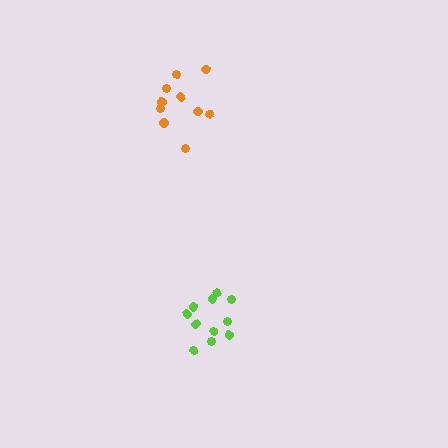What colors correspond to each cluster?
The clusters are colored: lime, orange.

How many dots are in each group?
Group 1: 11 dots, Group 2: 10 dots (21 total).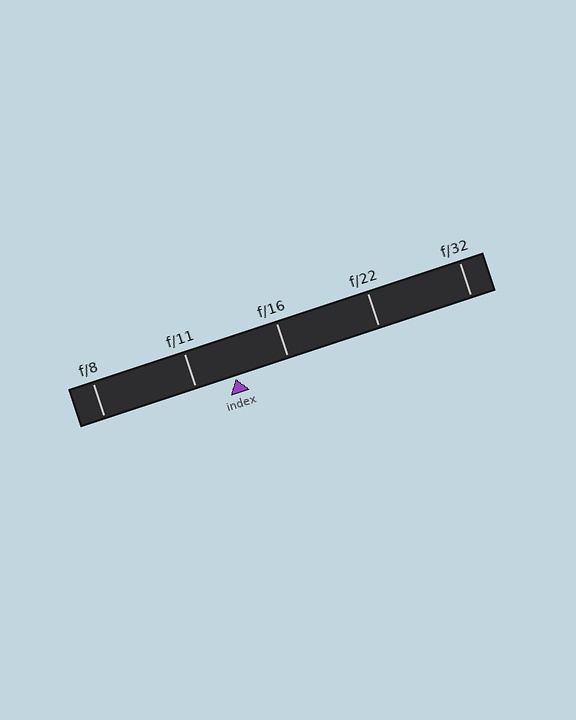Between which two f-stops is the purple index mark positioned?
The index mark is between f/11 and f/16.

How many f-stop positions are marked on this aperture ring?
There are 5 f-stop positions marked.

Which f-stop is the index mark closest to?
The index mark is closest to f/11.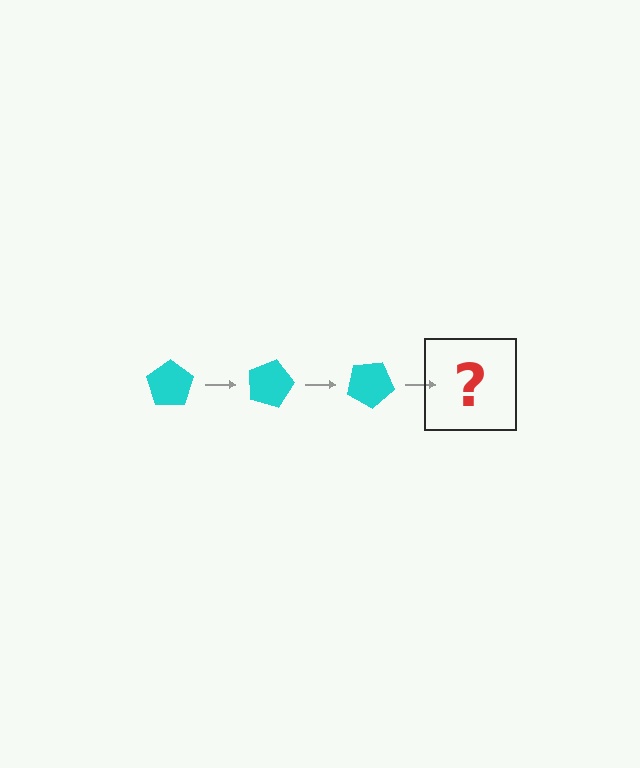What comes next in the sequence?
The next element should be a cyan pentagon rotated 45 degrees.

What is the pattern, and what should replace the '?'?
The pattern is that the pentagon rotates 15 degrees each step. The '?' should be a cyan pentagon rotated 45 degrees.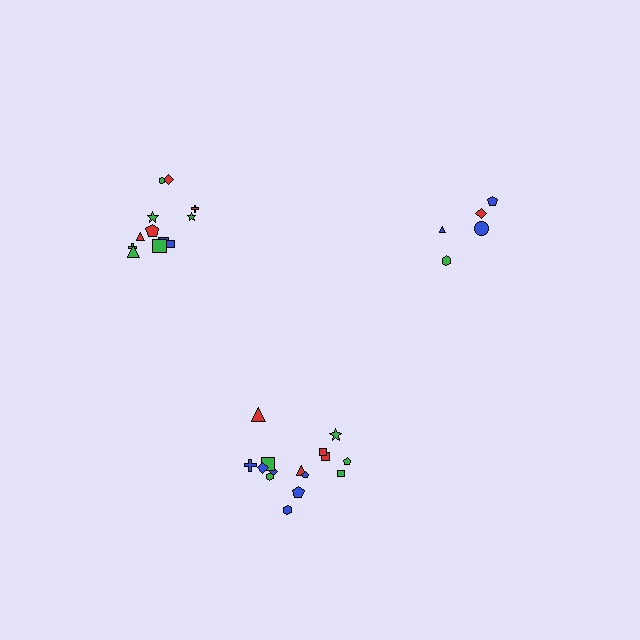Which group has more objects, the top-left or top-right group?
The top-left group.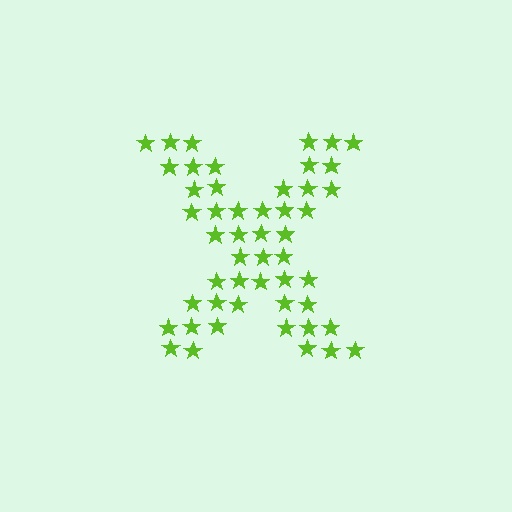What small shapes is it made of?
It is made of small stars.